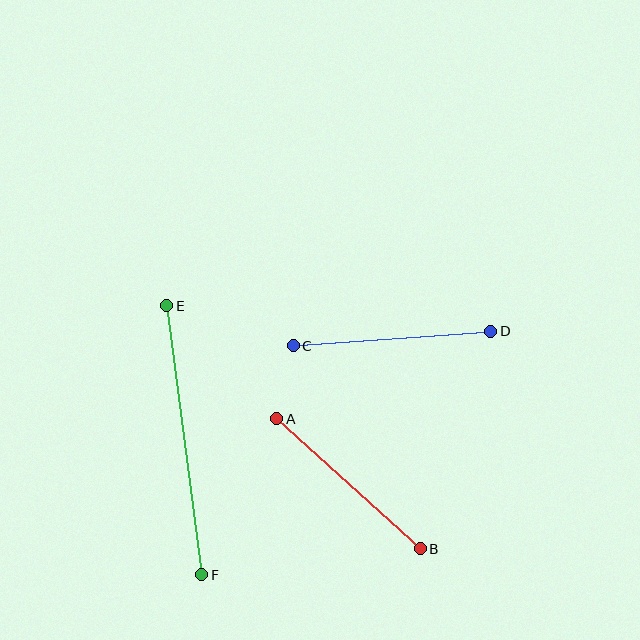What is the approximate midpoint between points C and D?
The midpoint is at approximately (392, 339) pixels.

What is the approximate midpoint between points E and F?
The midpoint is at approximately (184, 440) pixels.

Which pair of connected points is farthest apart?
Points E and F are farthest apart.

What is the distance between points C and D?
The distance is approximately 198 pixels.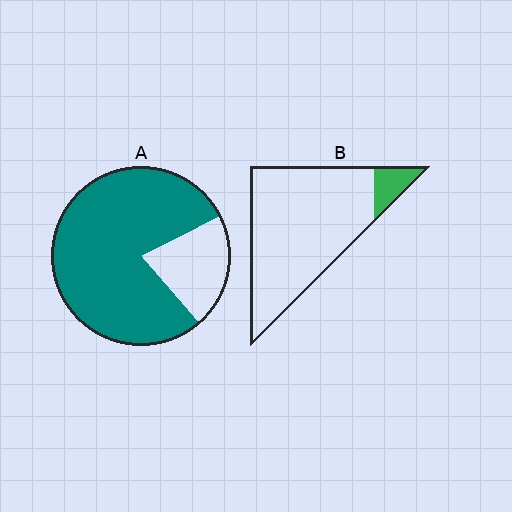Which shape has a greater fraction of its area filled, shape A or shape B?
Shape A.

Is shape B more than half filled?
No.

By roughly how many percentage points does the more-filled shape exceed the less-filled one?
By roughly 70 percentage points (A over B).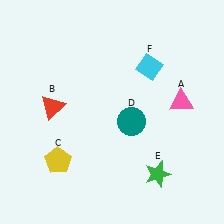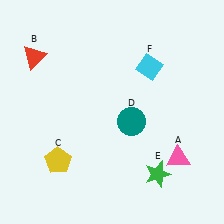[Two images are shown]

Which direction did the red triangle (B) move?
The red triangle (B) moved up.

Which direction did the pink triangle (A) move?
The pink triangle (A) moved down.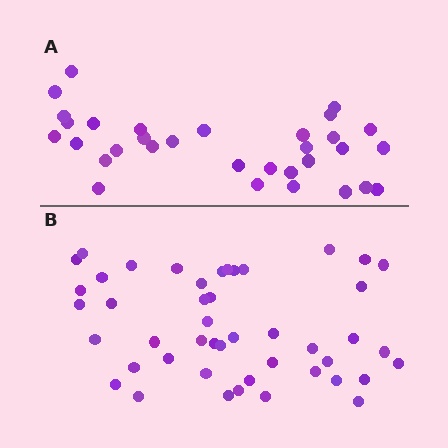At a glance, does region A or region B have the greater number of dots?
Region B (the bottom region) has more dots.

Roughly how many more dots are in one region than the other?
Region B has approximately 15 more dots than region A.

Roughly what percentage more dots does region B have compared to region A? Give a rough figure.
About 45% more.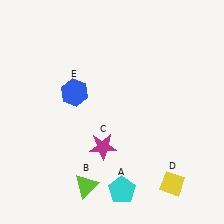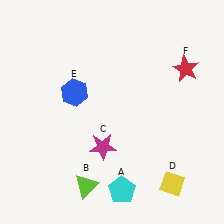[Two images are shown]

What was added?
A red star (F) was added in Image 2.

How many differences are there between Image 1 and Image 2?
There is 1 difference between the two images.